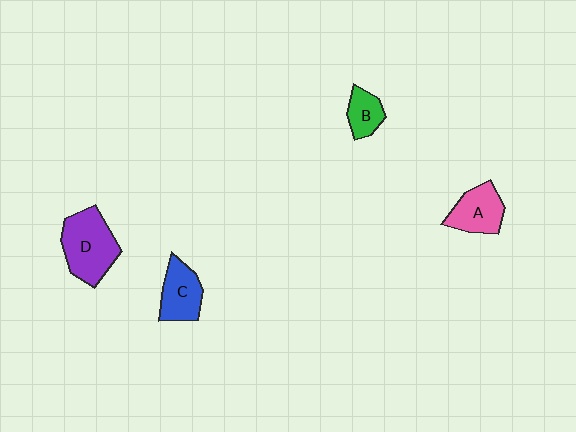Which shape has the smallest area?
Shape B (green).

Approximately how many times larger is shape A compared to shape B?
Approximately 1.5 times.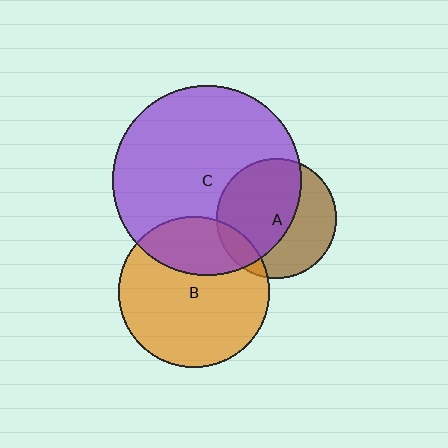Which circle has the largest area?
Circle C (purple).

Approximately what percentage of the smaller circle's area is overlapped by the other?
Approximately 30%.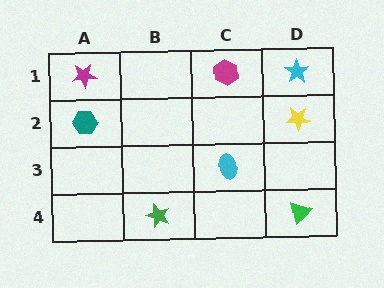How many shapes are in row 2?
2 shapes.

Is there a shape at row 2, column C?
No, that cell is empty.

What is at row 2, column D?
A yellow star.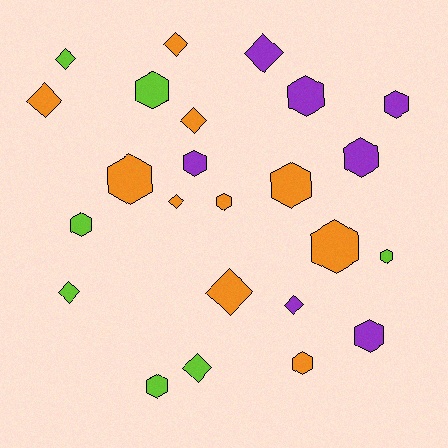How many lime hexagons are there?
There are 4 lime hexagons.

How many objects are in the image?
There are 24 objects.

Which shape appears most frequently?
Hexagon, with 14 objects.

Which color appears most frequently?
Orange, with 10 objects.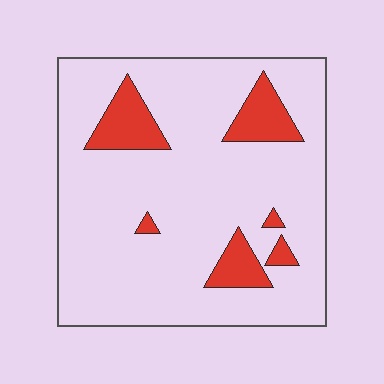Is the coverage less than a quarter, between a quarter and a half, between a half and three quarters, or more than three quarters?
Less than a quarter.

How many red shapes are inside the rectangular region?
6.